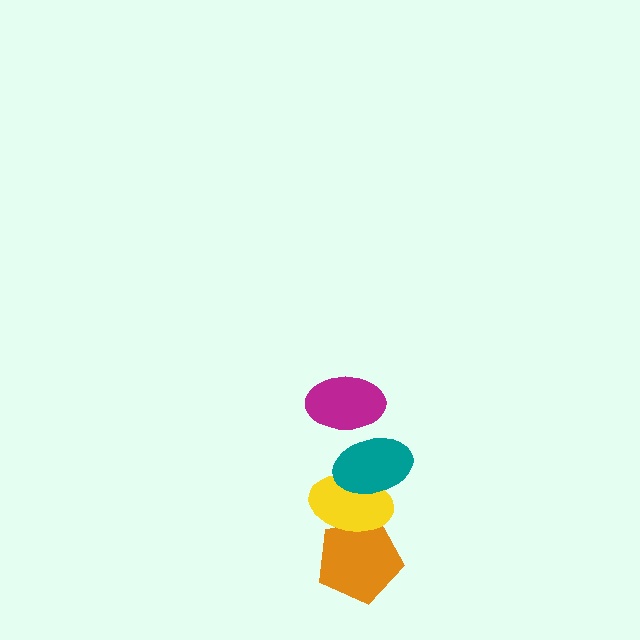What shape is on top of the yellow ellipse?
The teal ellipse is on top of the yellow ellipse.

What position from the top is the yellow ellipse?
The yellow ellipse is 3rd from the top.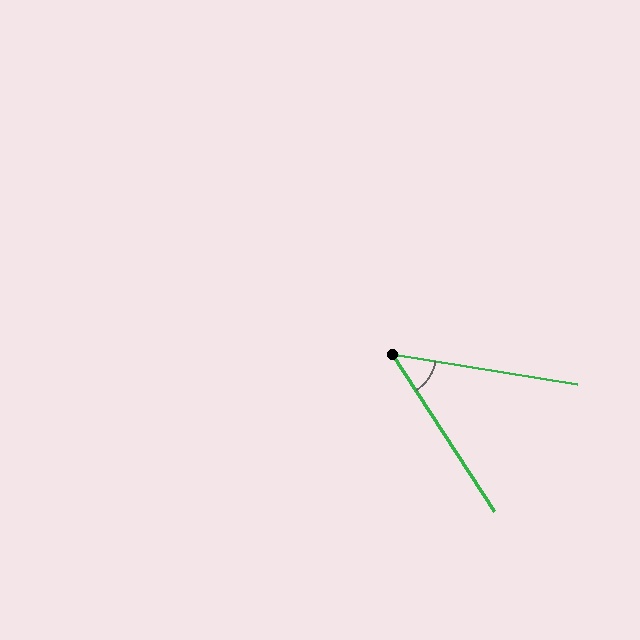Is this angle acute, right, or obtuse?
It is acute.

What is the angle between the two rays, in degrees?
Approximately 48 degrees.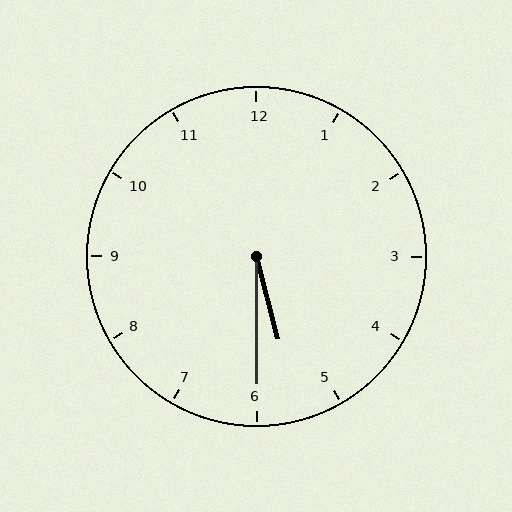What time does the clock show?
5:30.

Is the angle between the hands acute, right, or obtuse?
It is acute.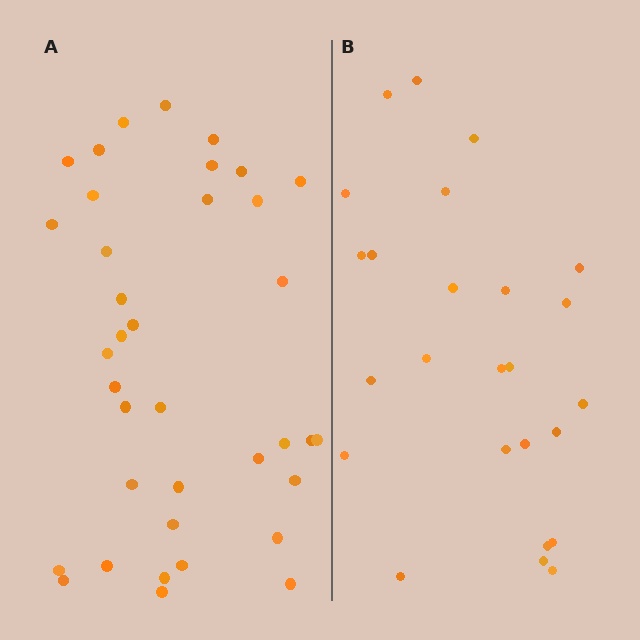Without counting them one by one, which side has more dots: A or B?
Region A (the left region) has more dots.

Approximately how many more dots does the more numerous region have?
Region A has roughly 12 or so more dots than region B.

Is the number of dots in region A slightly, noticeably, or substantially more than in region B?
Region A has substantially more. The ratio is roughly 1.5 to 1.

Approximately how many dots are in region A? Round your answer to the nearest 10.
About 40 dots. (The exact count is 37, which rounds to 40.)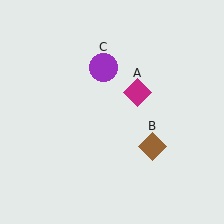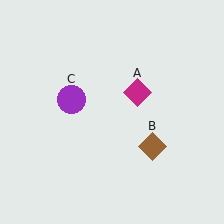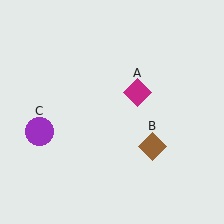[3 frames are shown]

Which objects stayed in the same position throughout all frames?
Magenta diamond (object A) and brown diamond (object B) remained stationary.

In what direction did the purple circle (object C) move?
The purple circle (object C) moved down and to the left.